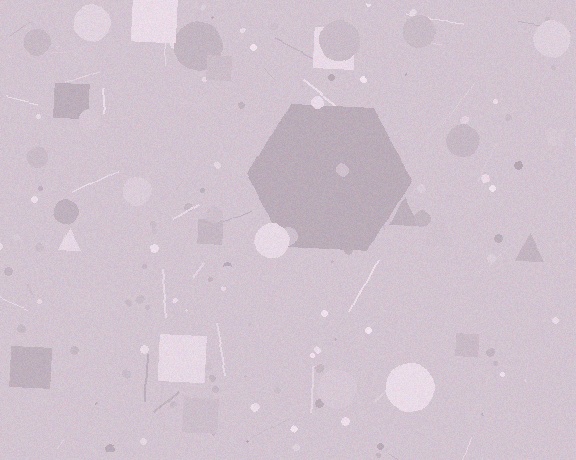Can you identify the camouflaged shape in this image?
The camouflaged shape is a hexagon.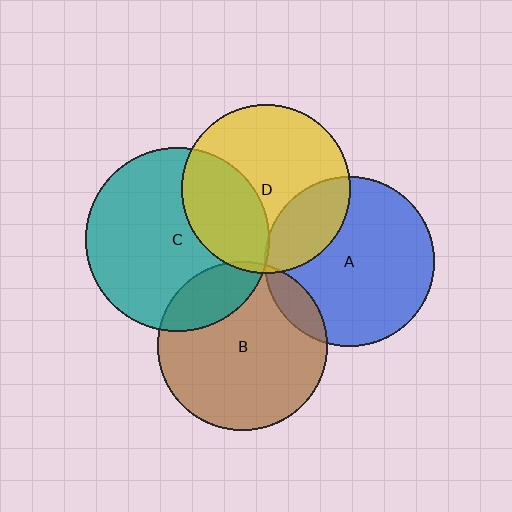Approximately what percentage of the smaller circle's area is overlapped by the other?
Approximately 35%.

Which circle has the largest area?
Circle C (teal).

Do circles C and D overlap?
Yes.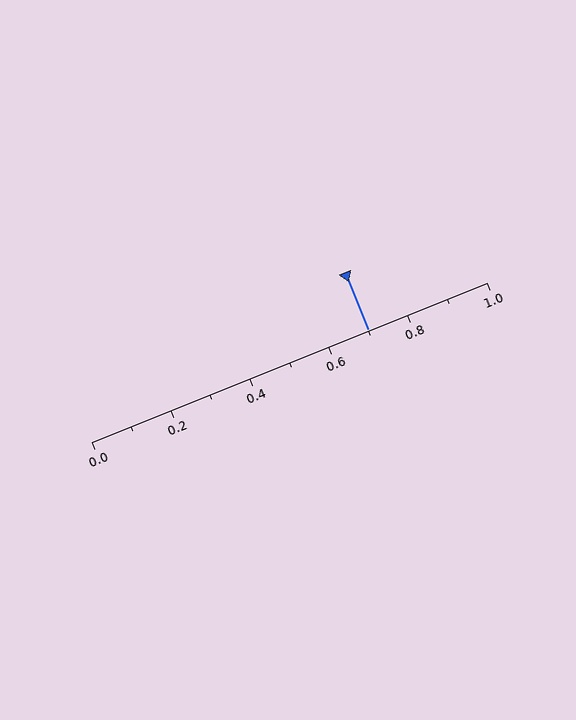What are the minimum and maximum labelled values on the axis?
The axis runs from 0.0 to 1.0.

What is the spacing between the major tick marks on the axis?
The major ticks are spaced 0.2 apart.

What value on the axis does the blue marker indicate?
The marker indicates approximately 0.7.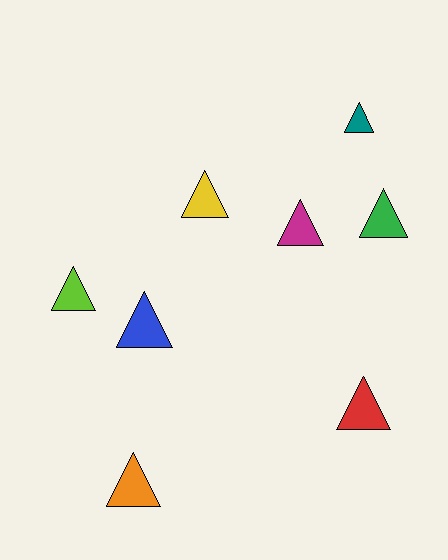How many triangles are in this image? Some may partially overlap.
There are 8 triangles.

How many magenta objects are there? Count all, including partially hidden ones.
There is 1 magenta object.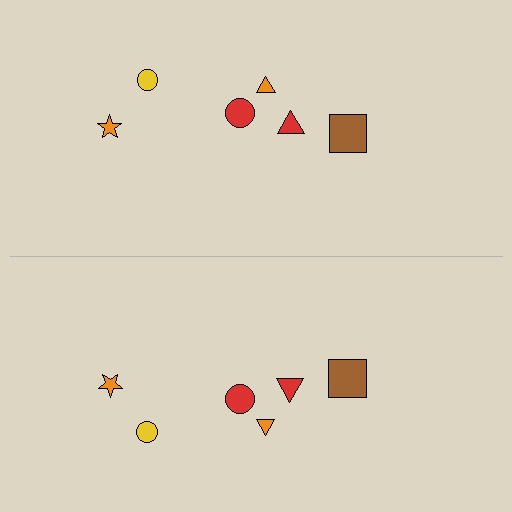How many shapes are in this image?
There are 12 shapes in this image.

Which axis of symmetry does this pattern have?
The pattern has a horizontal axis of symmetry running through the center of the image.